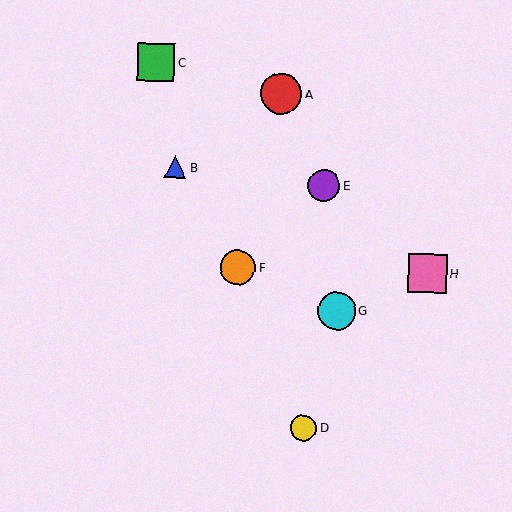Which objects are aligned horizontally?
Objects F, H are aligned horizontally.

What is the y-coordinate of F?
Object F is at y≈268.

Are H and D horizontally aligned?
No, H is at y≈273 and D is at y≈428.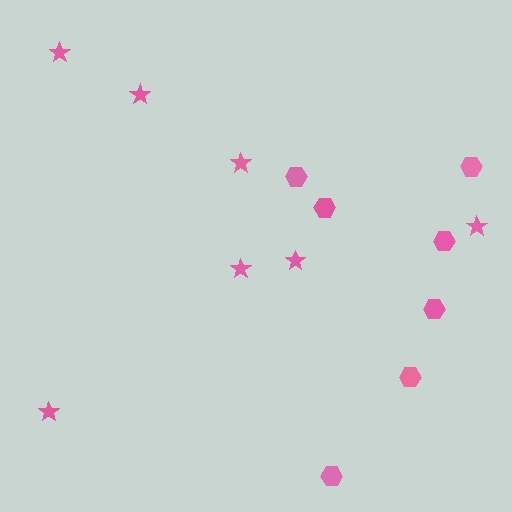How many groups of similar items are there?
There are 2 groups: one group of stars (7) and one group of hexagons (7).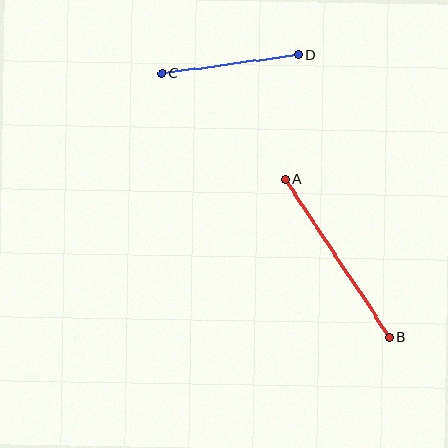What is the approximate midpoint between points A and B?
The midpoint is at approximately (337, 258) pixels.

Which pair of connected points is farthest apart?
Points A and B are farthest apart.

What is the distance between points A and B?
The distance is approximately 189 pixels.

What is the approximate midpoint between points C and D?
The midpoint is at approximately (230, 64) pixels.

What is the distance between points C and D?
The distance is approximately 138 pixels.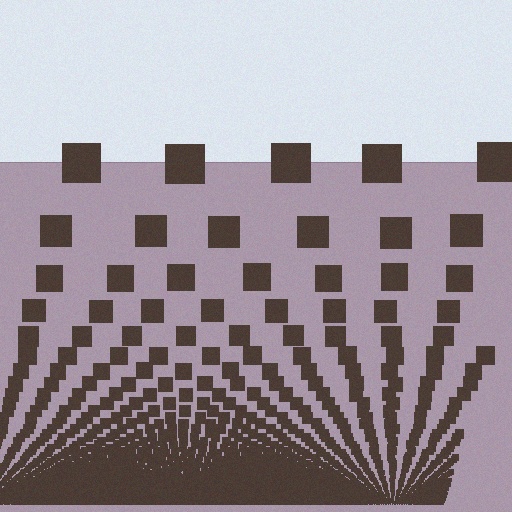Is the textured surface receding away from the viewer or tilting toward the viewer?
The surface appears to tilt toward the viewer. Texture elements get larger and sparser toward the top.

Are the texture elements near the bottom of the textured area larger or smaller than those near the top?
Smaller. The gradient is inverted — elements near the bottom are smaller and denser.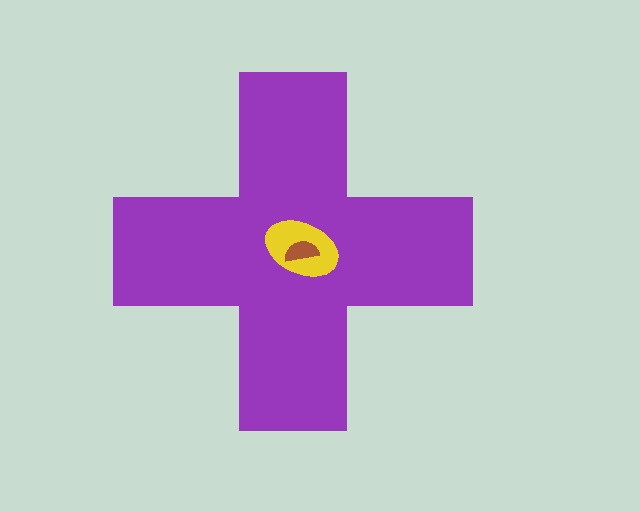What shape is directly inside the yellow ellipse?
The brown semicircle.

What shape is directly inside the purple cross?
The yellow ellipse.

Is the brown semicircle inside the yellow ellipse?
Yes.